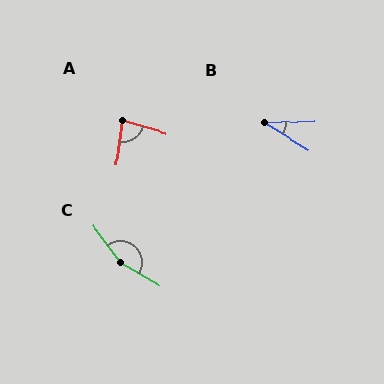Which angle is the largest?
C, at approximately 157 degrees.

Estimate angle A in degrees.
Approximately 81 degrees.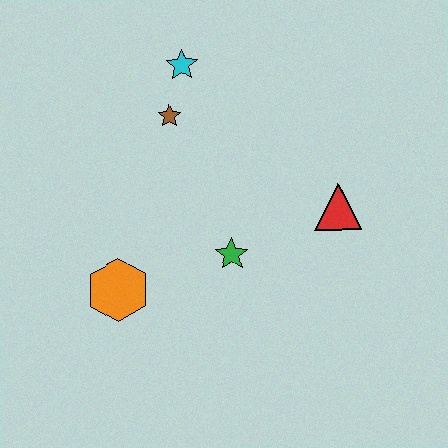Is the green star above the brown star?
No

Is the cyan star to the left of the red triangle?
Yes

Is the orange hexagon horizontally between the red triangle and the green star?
No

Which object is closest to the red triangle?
The green star is closest to the red triangle.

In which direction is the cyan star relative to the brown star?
The cyan star is above the brown star.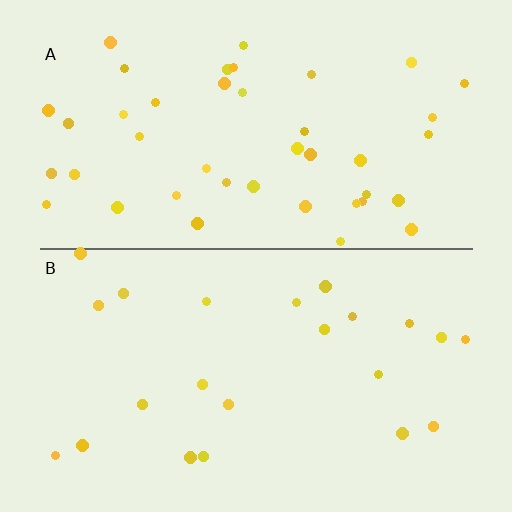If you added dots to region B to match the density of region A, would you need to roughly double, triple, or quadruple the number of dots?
Approximately double.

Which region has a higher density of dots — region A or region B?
A (the top).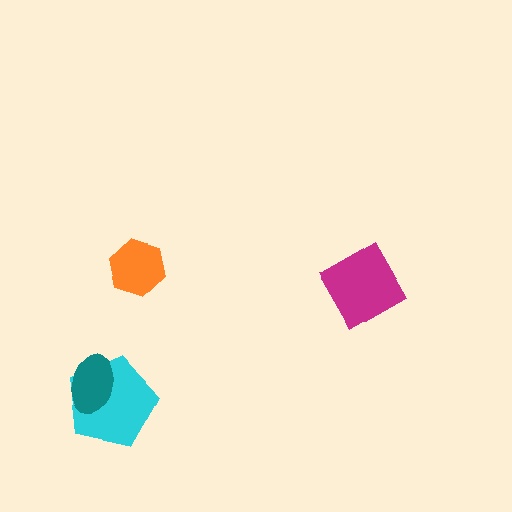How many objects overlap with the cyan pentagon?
1 object overlaps with the cyan pentagon.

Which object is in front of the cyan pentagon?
The teal ellipse is in front of the cyan pentagon.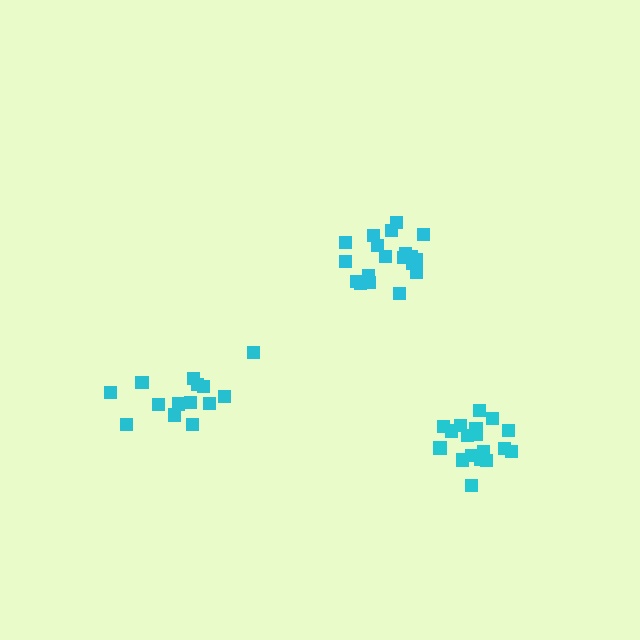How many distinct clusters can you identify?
There are 3 distinct clusters.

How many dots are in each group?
Group 1: 19 dots, Group 2: 14 dots, Group 3: 18 dots (51 total).